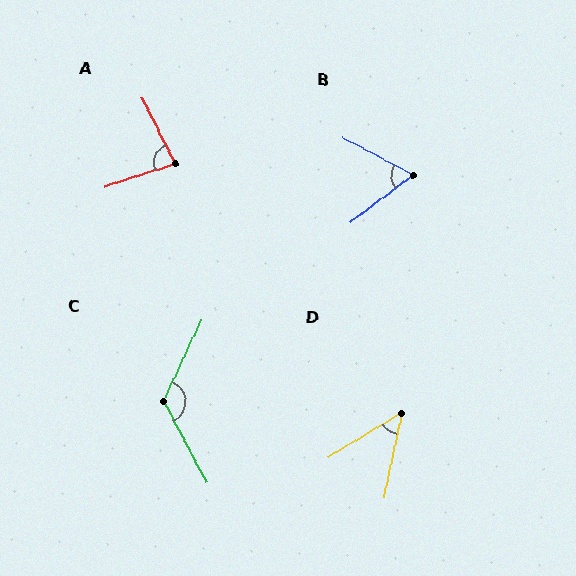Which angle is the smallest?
D, at approximately 47 degrees.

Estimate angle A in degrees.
Approximately 81 degrees.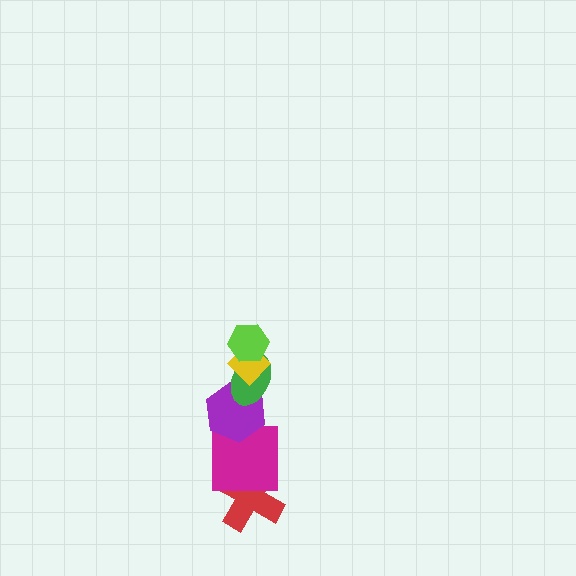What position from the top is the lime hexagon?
The lime hexagon is 1st from the top.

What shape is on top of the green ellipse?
The yellow diamond is on top of the green ellipse.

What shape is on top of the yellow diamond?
The lime hexagon is on top of the yellow diamond.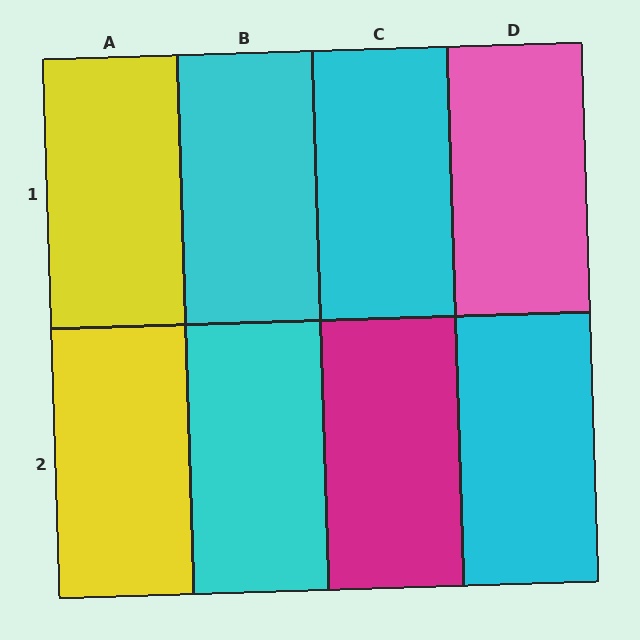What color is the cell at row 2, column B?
Cyan.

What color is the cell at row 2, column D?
Cyan.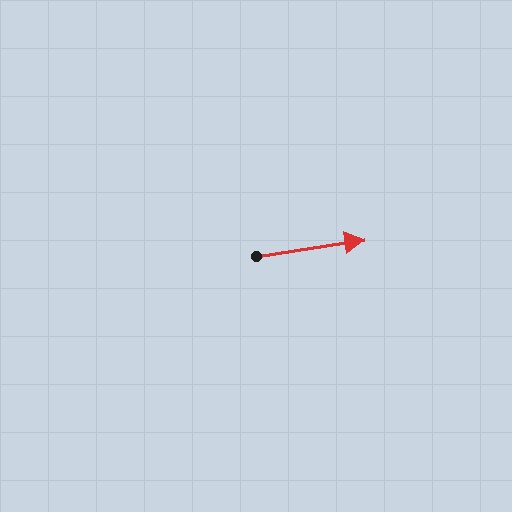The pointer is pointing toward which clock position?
Roughly 3 o'clock.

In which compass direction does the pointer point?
East.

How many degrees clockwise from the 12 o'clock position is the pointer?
Approximately 81 degrees.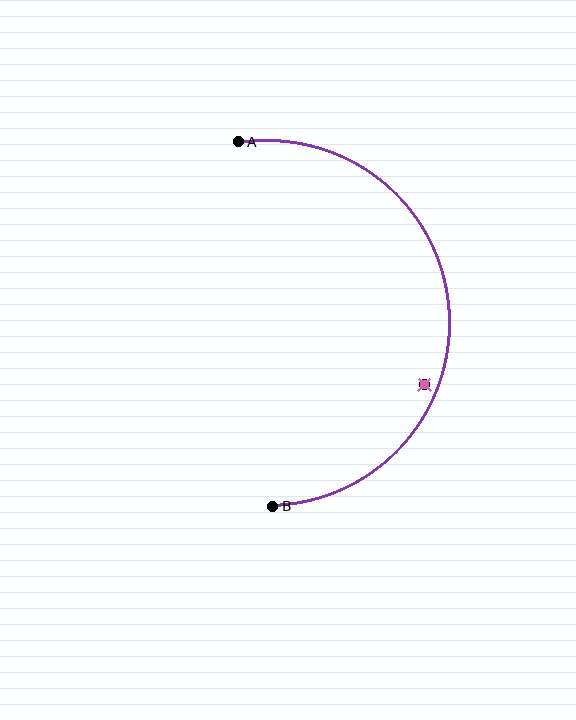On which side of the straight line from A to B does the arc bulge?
The arc bulges to the right of the straight line connecting A and B.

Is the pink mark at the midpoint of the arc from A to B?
No — the pink mark does not lie on the arc at all. It sits slightly inside the curve.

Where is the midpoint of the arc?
The arc midpoint is the point on the curve farthest from the straight line joining A and B. It sits to the right of that line.